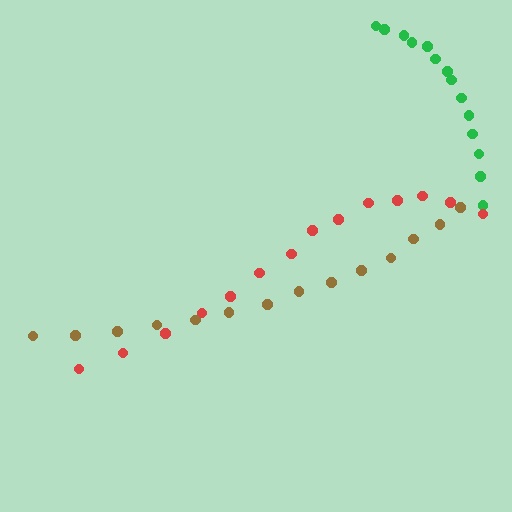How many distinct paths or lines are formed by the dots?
There are 3 distinct paths.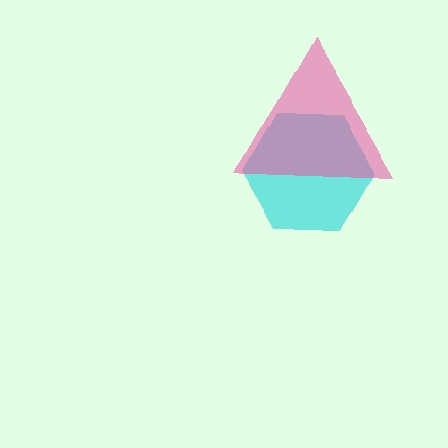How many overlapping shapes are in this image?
There are 2 overlapping shapes in the image.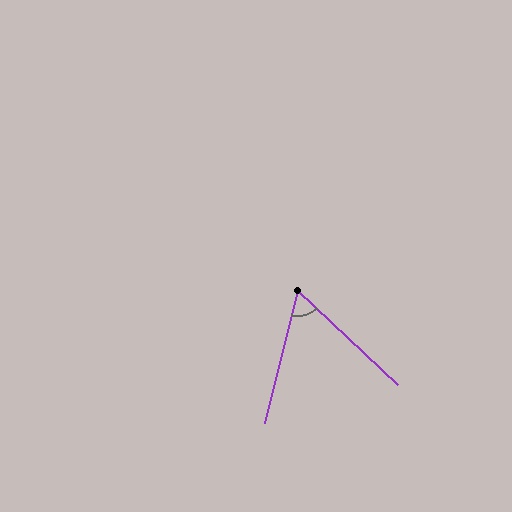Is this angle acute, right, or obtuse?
It is acute.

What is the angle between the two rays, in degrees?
Approximately 60 degrees.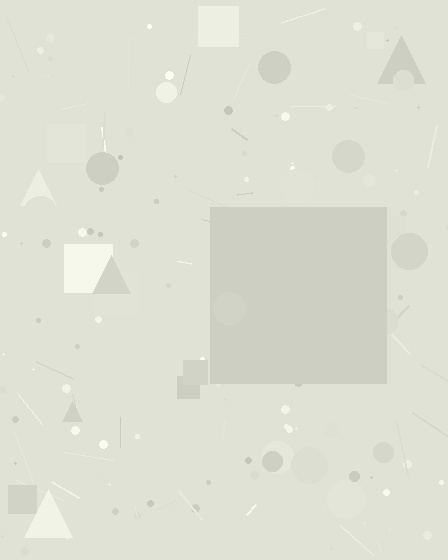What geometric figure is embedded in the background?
A square is embedded in the background.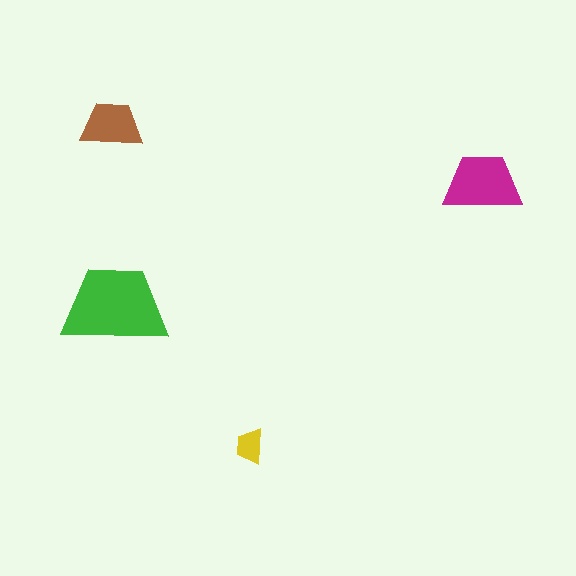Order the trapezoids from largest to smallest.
the green one, the magenta one, the brown one, the yellow one.